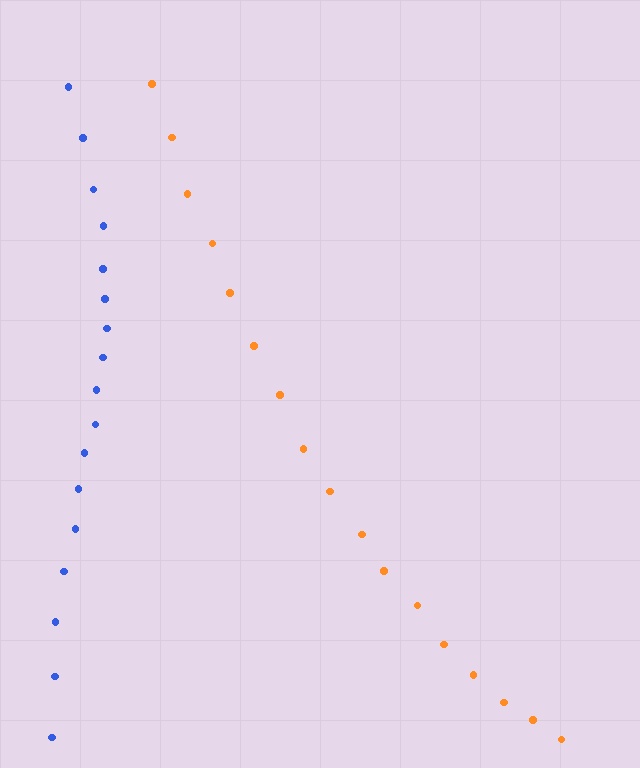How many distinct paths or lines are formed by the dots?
There are 2 distinct paths.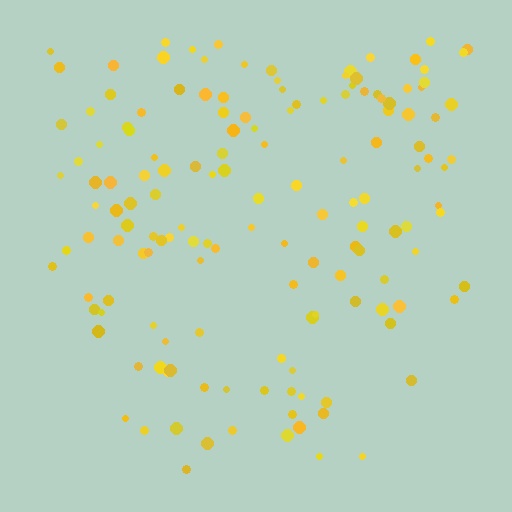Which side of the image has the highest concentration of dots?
The top.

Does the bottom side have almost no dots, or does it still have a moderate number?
Still a moderate number, just noticeably fewer than the top.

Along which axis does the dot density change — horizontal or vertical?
Vertical.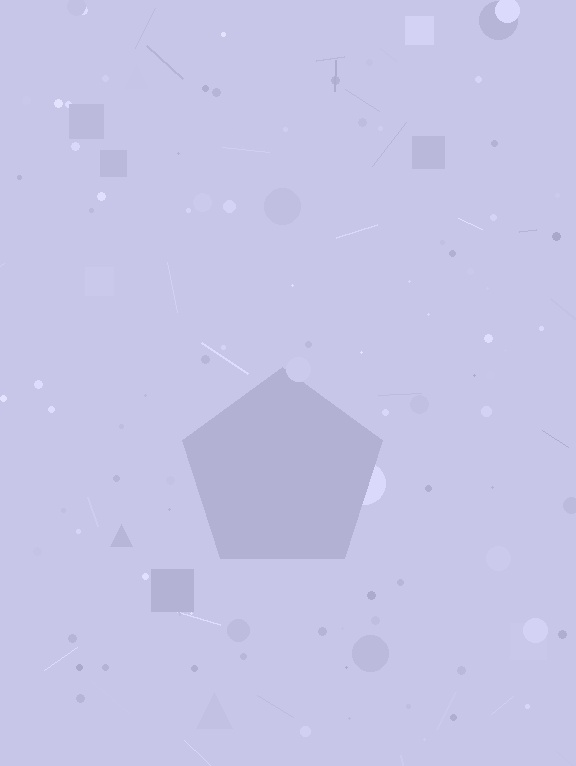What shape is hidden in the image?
A pentagon is hidden in the image.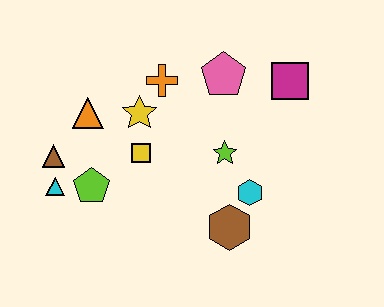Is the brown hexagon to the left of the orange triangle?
No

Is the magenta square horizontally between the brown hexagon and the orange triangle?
No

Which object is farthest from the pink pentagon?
The cyan triangle is farthest from the pink pentagon.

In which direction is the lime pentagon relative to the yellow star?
The lime pentagon is below the yellow star.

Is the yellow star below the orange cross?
Yes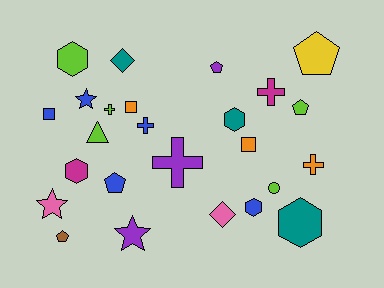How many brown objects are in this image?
There is 1 brown object.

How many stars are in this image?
There are 3 stars.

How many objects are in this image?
There are 25 objects.